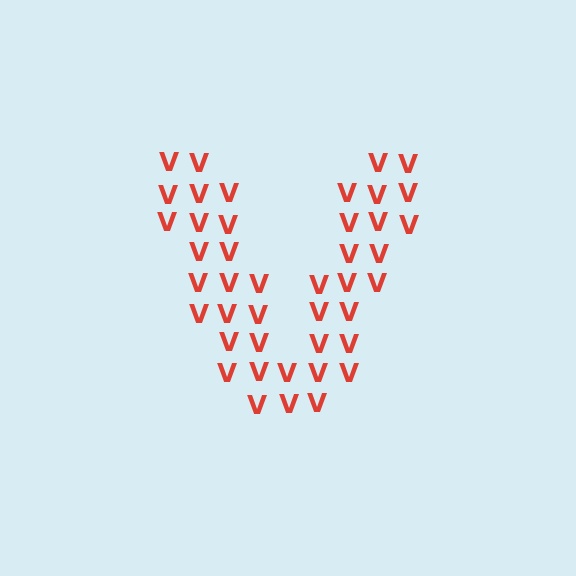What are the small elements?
The small elements are letter V's.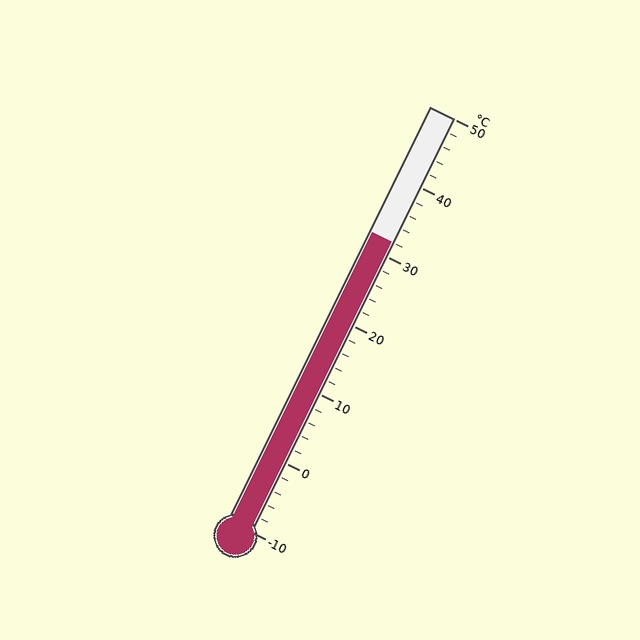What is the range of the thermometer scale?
The thermometer scale ranges from -10°C to 50°C.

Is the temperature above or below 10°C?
The temperature is above 10°C.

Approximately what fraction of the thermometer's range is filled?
The thermometer is filled to approximately 70% of its range.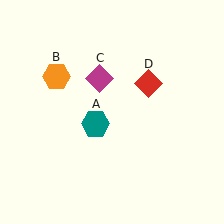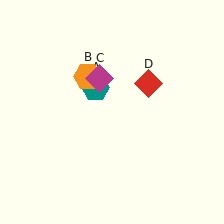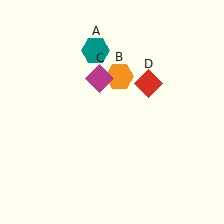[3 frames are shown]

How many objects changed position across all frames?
2 objects changed position: teal hexagon (object A), orange hexagon (object B).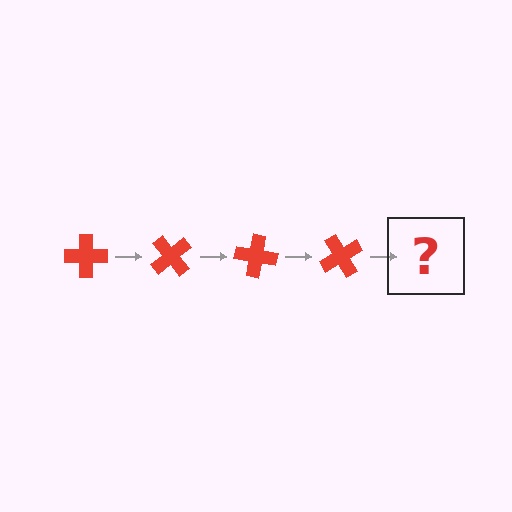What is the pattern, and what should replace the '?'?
The pattern is that the cross rotates 50 degrees each step. The '?' should be a red cross rotated 200 degrees.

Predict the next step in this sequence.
The next step is a red cross rotated 200 degrees.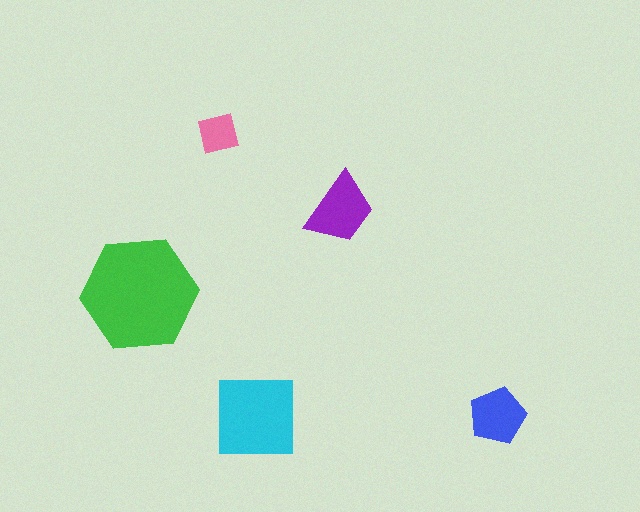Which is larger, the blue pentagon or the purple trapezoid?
The purple trapezoid.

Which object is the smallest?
The pink square.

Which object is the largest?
The green hexagon.